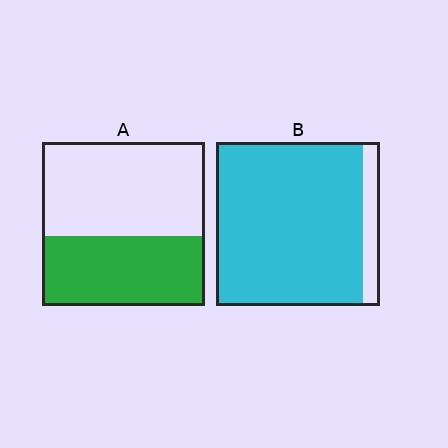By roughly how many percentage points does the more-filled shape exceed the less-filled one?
By roughly 45 percentage points (B over A).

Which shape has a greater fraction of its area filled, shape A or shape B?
Shape B.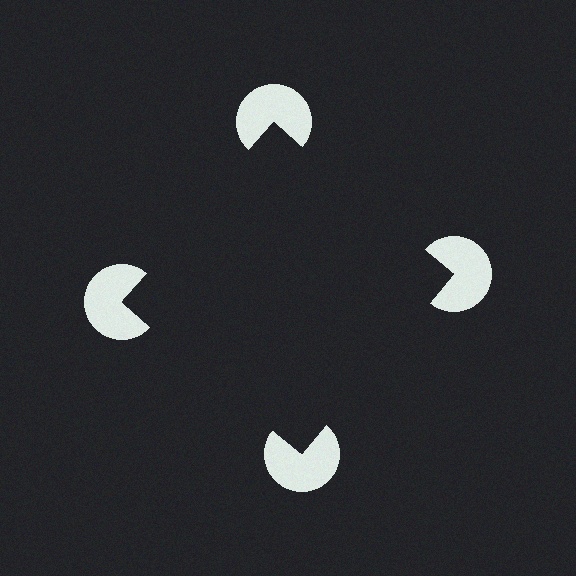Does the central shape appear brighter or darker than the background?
It typically appears slightly darker than the background, even though no actual brightness change is drawn.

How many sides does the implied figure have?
4 sides.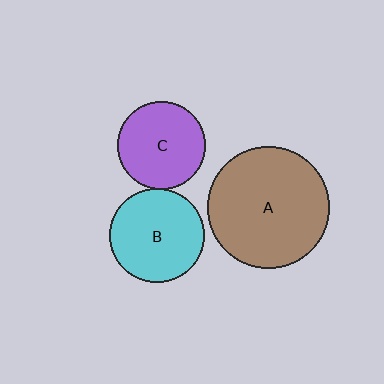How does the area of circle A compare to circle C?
Approximately 1.9 times.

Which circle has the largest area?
Circle A (brown).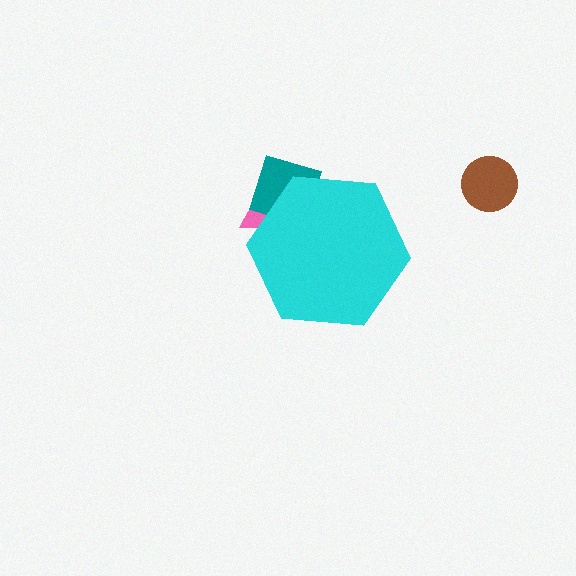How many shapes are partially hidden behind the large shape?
2 shapes are partially hidden.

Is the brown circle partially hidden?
No, the brown circle is fully visible.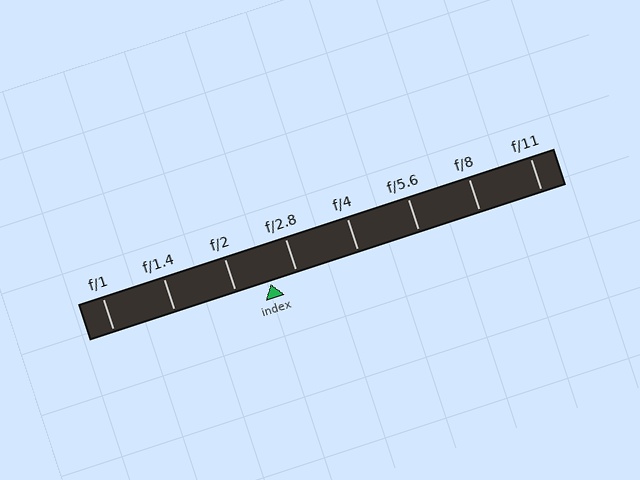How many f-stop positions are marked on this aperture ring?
There are 8 f-stop positions marked.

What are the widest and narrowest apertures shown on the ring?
The widest aperture shown is f/1 and the narrowest is f/11.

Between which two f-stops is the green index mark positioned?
The index mark is between f/2 and f/2.8.